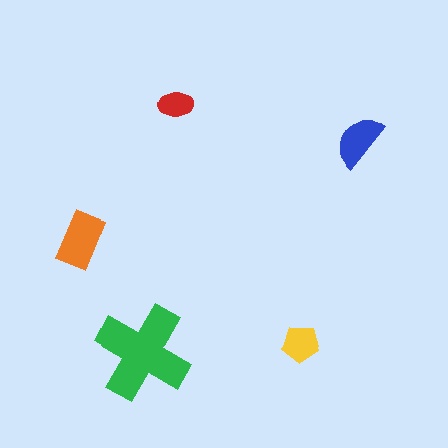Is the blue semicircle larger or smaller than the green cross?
Smaller.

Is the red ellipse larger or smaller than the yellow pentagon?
Smaller.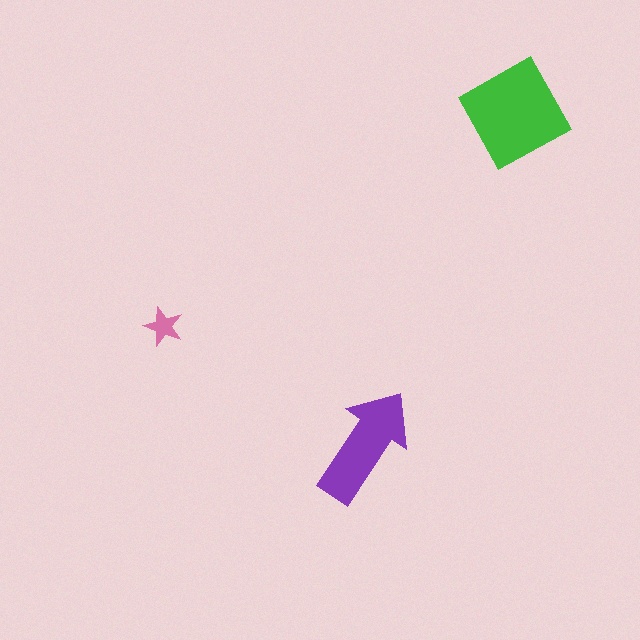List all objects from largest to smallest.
The green diamond, the purple arrow, the pink star.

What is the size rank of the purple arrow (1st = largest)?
2nd.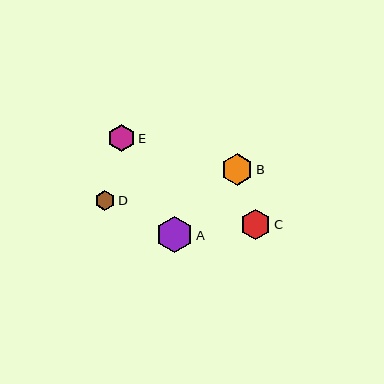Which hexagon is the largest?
Hexagon A is the largest with a size of approximately 37 pixels.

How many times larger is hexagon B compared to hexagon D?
Hexagon B is approximately 1.6 times the size of hexagon D.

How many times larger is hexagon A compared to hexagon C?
Hexagon A is approximately 1.2 times the size of hexagon C.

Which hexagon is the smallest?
Hexagon D is the smallest with a size of approximately 20 pixels.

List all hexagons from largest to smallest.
From largest to smallest: A, B, C, E, D.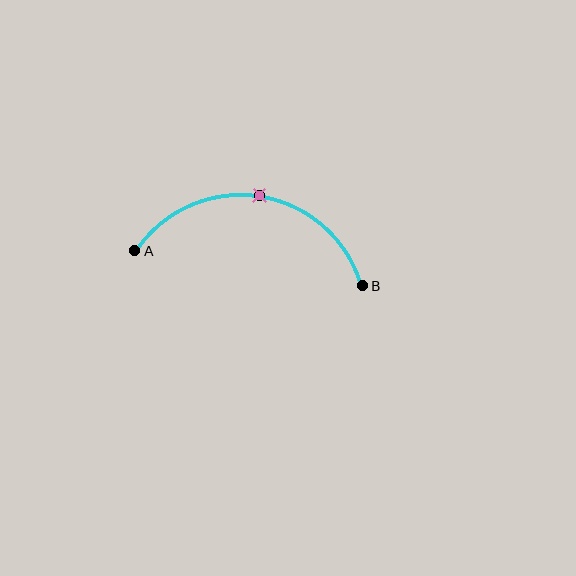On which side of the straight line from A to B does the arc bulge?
The arc bulges above the straight line connecting A and B.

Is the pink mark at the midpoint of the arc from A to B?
Yes. The pink mark lies on the arc at equal arc-length from both A and B — it is the arc midpoint.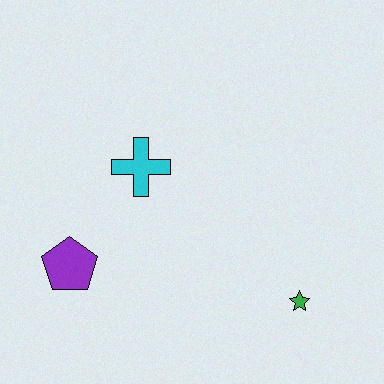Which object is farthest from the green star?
The purple pentagon is farthest from the green star.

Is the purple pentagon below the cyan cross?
Yes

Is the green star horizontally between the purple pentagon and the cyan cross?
No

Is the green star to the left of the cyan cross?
No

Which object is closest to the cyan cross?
The purple pentagon is closest to the cyan cross.